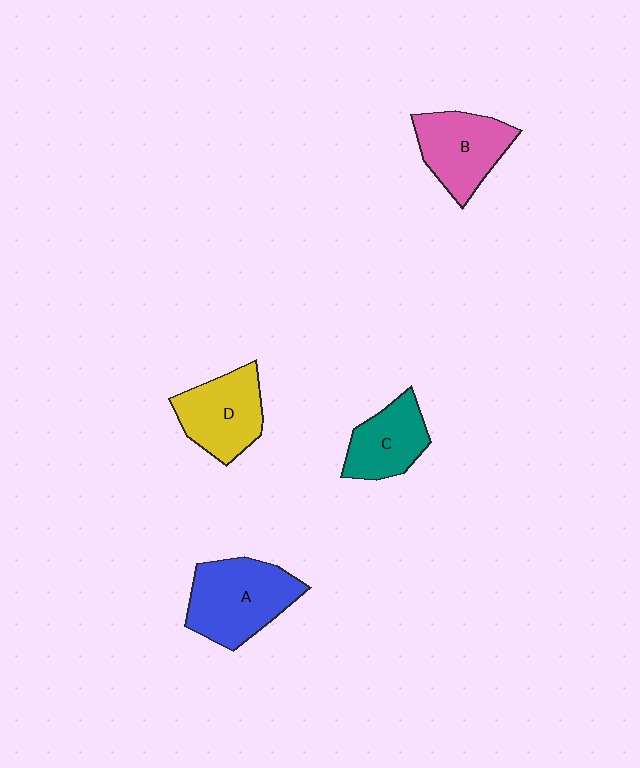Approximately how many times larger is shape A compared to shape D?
Approximately 1.2 times.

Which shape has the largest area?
Shape A (blue).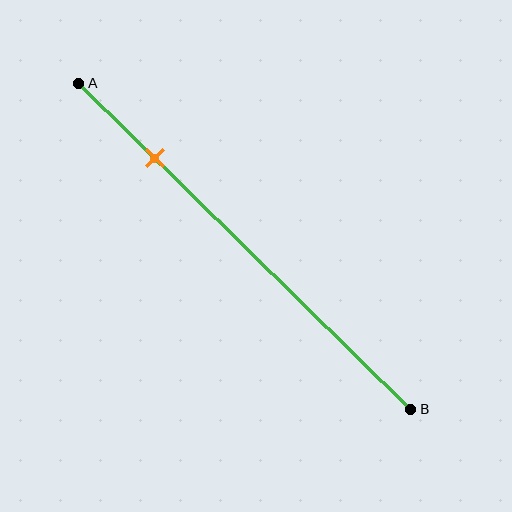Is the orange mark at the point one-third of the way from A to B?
No, the mark is at about 25% from A, not at the 33% one-third point.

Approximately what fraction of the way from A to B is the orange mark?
The orange mark is approximately 25% of the way from A to B.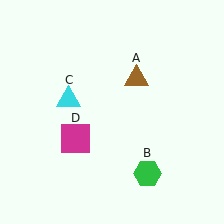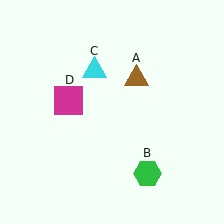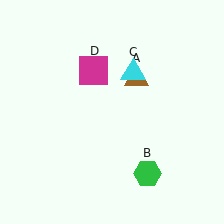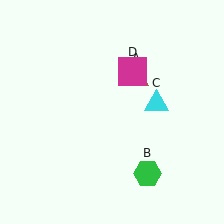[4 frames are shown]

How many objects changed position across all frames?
2 objects changed position: cyan triangle (object C), magenta square (object D).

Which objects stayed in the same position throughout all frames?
Brown triangle (object A) and green hexagon (object B) remained stationary.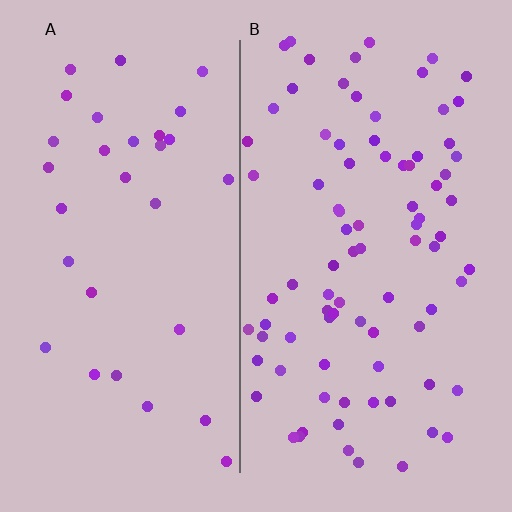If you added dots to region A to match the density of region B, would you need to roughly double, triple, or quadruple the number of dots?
Approximately triple.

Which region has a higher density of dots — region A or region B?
B (the right).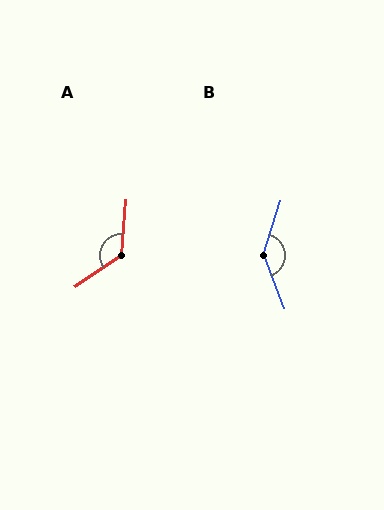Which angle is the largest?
B, at approximately 142 degrees.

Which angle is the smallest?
A, at approximately 129 degrees.